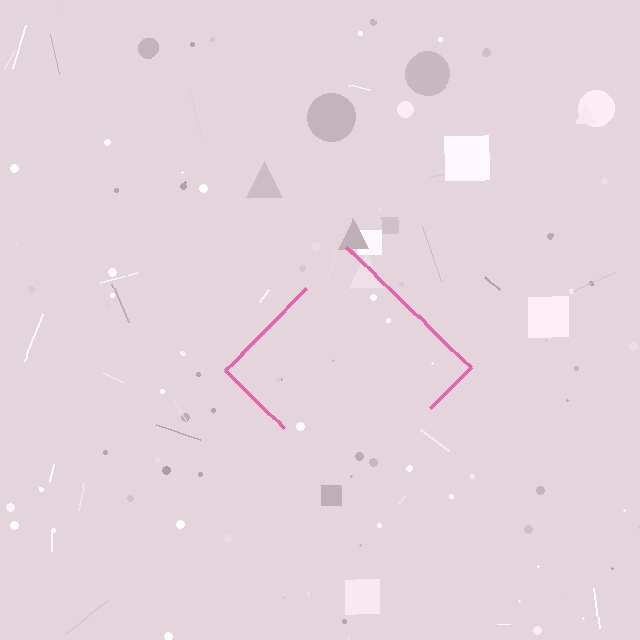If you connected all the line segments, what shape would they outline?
They would outline a diamond.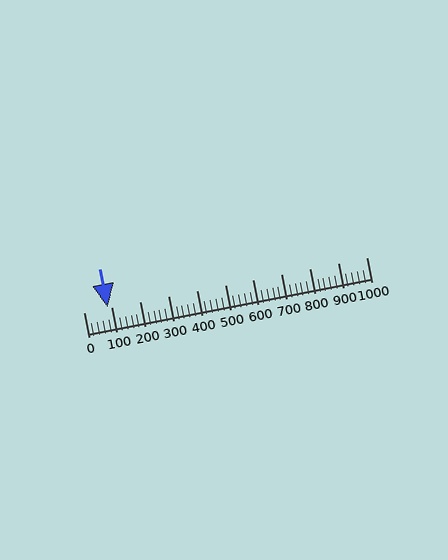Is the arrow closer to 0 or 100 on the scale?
The arrow is closer to 100.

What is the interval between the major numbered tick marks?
The major tick marks are spaced 100 units apart.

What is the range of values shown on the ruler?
The ruler shows values from 0 to 1000.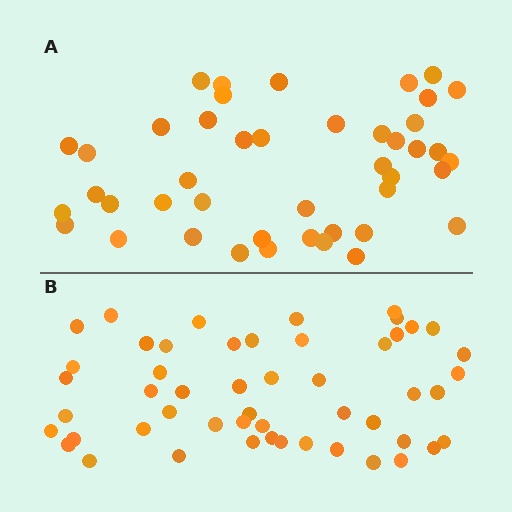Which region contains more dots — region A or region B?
Region B (the bottom region) has more dots.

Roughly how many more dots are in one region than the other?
Region B has roughly 8 or so more dots than region A.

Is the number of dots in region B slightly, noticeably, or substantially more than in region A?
Region B has only slightly more — the two regions are fairly close. The ratio is roughly 1.2 to 1.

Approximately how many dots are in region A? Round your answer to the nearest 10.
About 40 dots. (The exact count is 44, which rounds to 40.)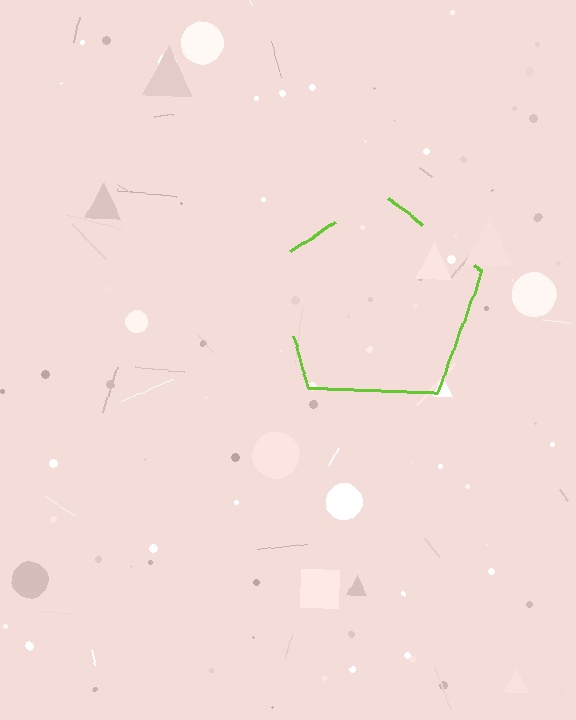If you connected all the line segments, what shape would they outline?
They would outline a pentagon.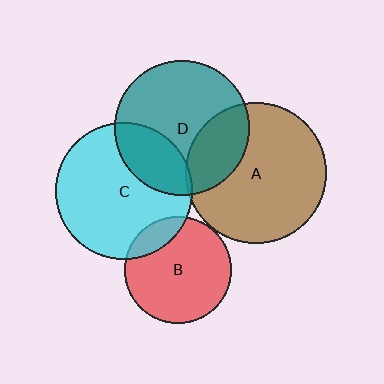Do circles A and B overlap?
Yes.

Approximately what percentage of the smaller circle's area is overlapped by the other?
Approximately 5%.